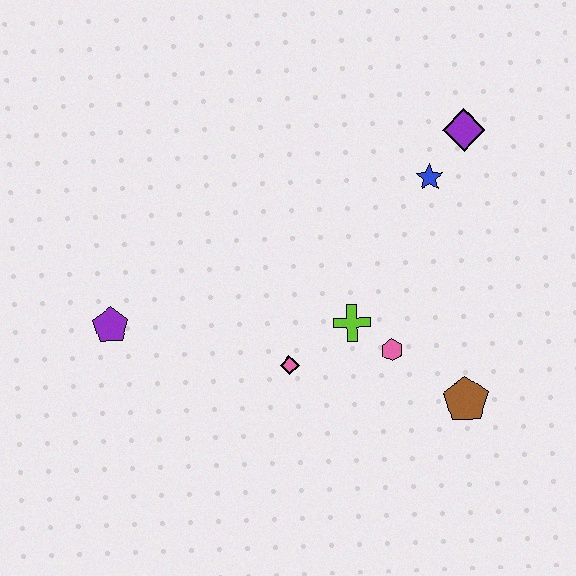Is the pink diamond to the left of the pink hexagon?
Yes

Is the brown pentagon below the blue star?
Yes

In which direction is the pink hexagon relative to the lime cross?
The pink hexagon is to the right of the lime cross.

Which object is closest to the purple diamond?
The blue star is closest to the purple diamond.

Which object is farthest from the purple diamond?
The purple pentagon is farthest from the purple diamond.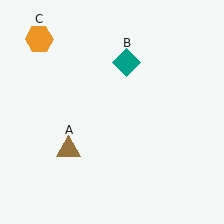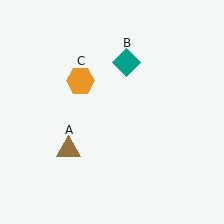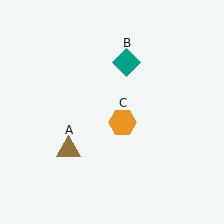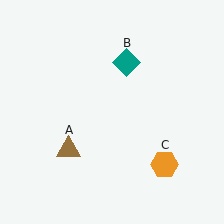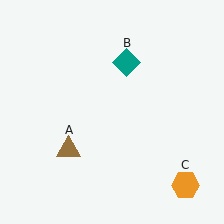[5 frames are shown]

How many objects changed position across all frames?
1 object changed position: orange hexagon (object C).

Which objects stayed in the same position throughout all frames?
Brown triangle (object A) and teal diamond (object B) remained stationary.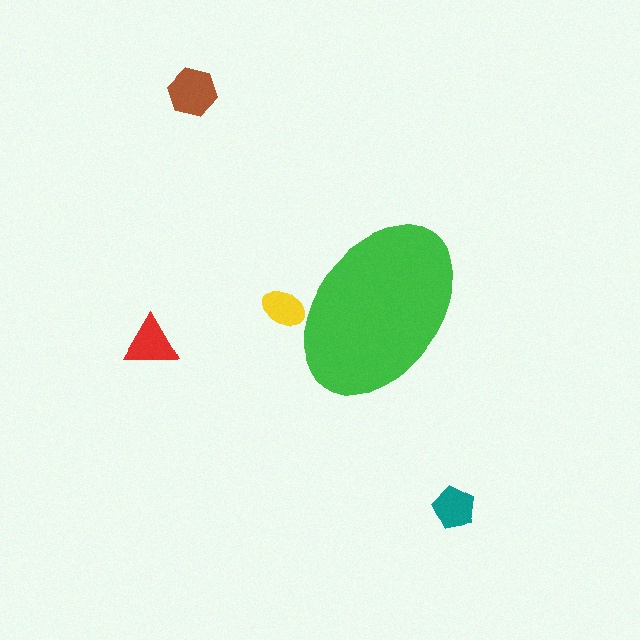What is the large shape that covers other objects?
A green ellipse.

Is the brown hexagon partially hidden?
No, the brown hexagon is fully visible.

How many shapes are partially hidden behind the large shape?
1 shape is partially hidden.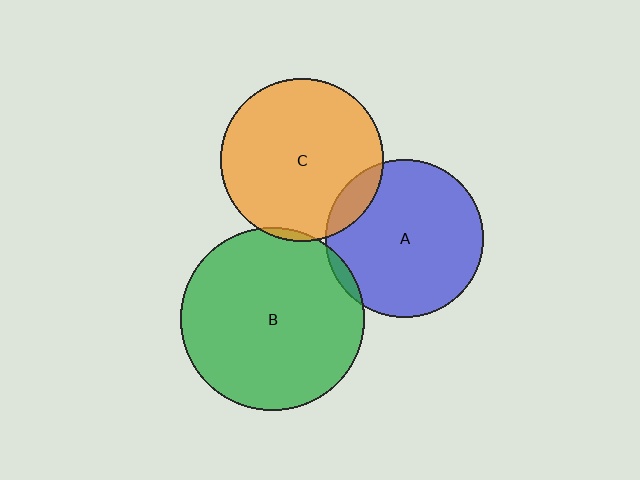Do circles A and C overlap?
Yes.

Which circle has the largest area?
Circle B (green).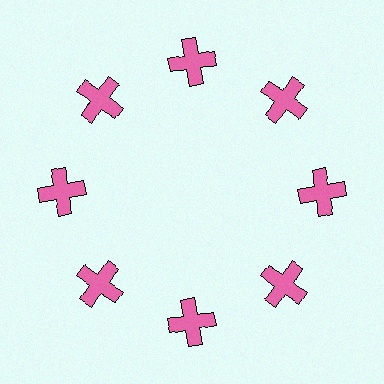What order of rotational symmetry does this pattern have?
This pattern has 8-fold rotational symmetry.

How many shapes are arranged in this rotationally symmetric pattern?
There are 8 shapes, arranged in 8 groups of 1.